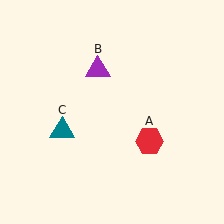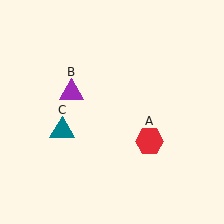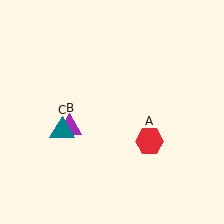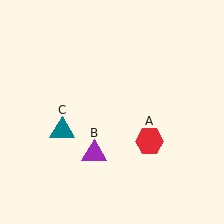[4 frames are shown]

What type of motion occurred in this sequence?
The purple triangle (object B) rotated counterclockwise around the center of the scene.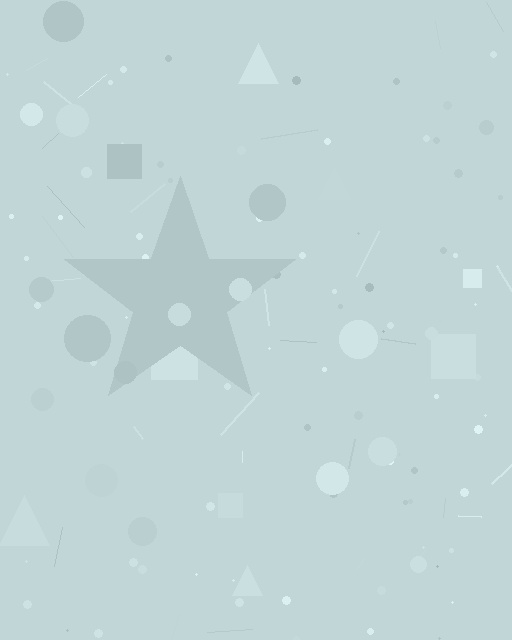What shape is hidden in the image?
A star is hidden in the image.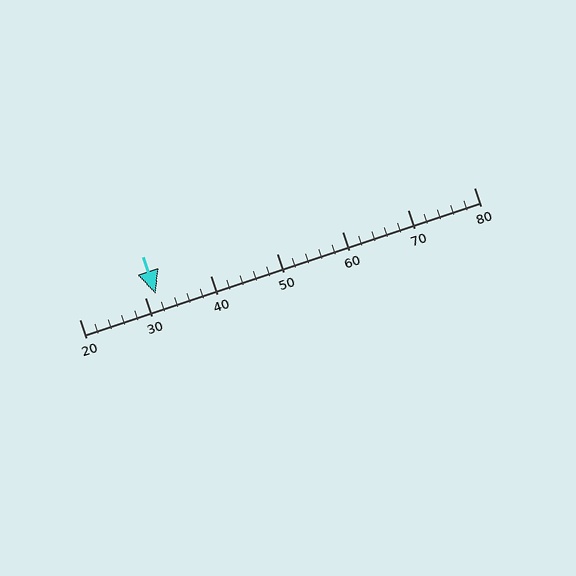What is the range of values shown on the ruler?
The ruler shows values from 20 to 80.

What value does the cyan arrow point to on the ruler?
The cyan arrow points to approximately 32.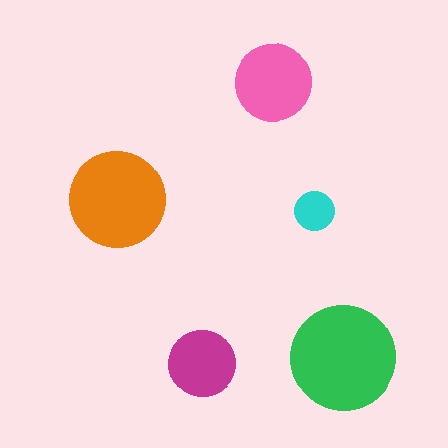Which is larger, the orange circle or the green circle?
The green one.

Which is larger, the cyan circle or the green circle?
The green one.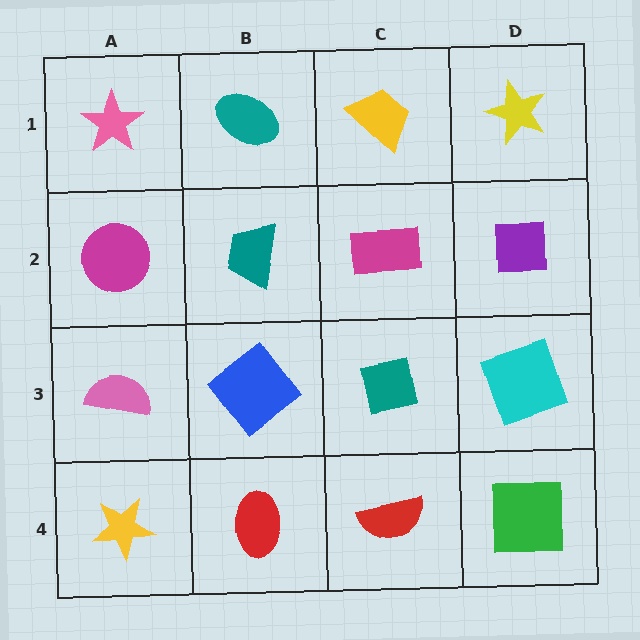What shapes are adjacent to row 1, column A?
A magenta circle (row 2, column A), a teal ellipse (row 1, column B).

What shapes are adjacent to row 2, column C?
A yellow trapezoid (row 1, column C), a teal square (row 3, column C), a teal trapezoid (row 2, column B), a purple square (row 2, column D).